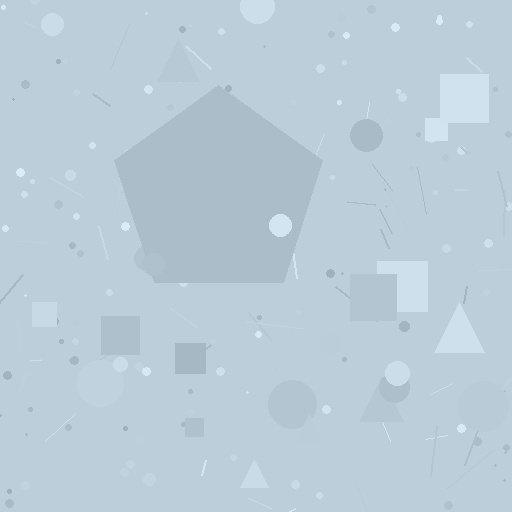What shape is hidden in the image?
A pentagon is hidden in the image.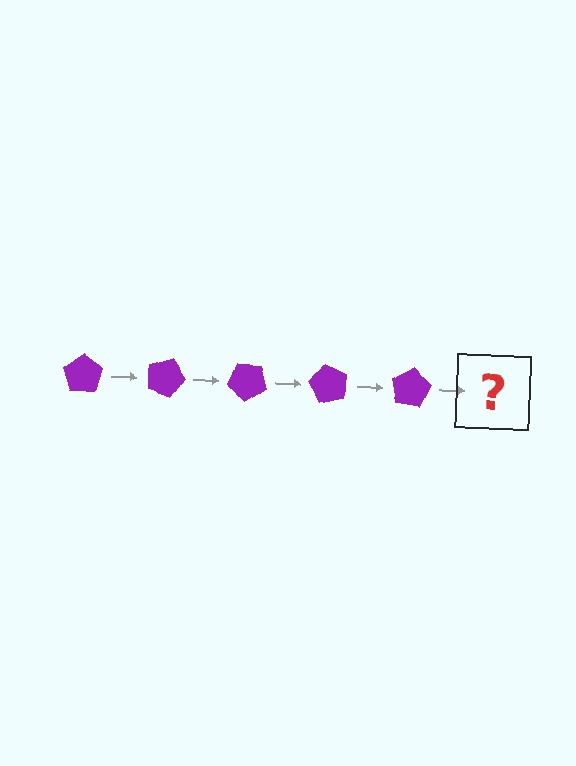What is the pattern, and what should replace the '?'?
The pattern is that the pentagon rotates 20 degrees each step. The '?' should be a purple pentagon rotated 100 degrees.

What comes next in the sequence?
The next element should be a purple pentagon rotated 100 degrees.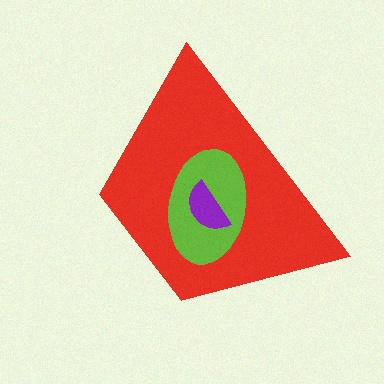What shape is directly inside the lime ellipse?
The purple semicircle.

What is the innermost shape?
The purple semicircle.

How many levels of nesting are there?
3.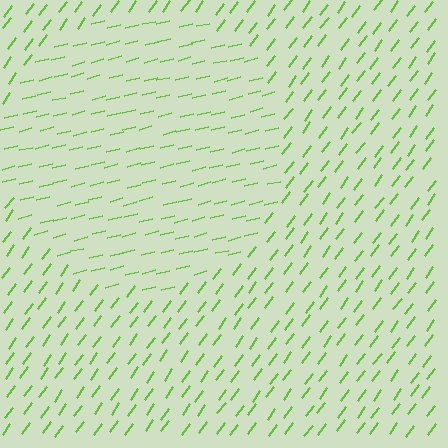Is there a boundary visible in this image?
Yes, there is a texture boundary formed by a change in line orientation.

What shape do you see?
I see a circle.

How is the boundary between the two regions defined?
The boundary is defined purely by a change in line orientation (approximately 40 degrees difference). All lines are the same color and thickness.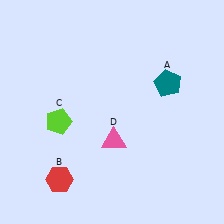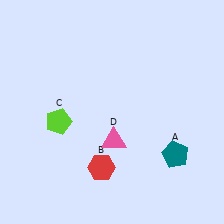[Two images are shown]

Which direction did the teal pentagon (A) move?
The teal pentagon (A) moved down.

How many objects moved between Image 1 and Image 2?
2 objects moved between the two images.